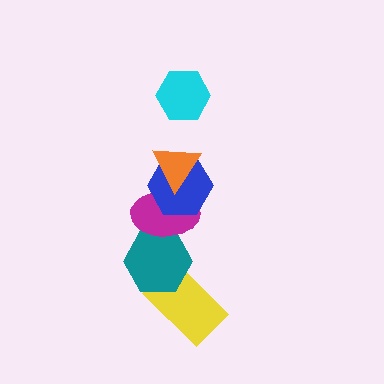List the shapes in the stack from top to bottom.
From top to bottom: the cyan hexagon, the orange triangle, the blue hexagon, the magenta ellipse, the teal hexagon, the yellow rectangle.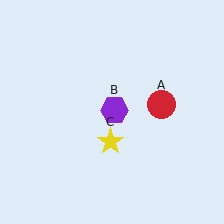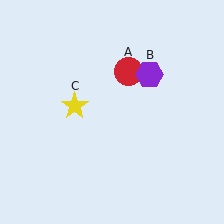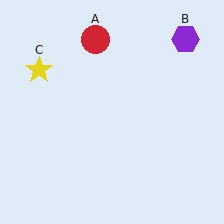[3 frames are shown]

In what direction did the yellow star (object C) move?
The yellow star (object C) moved up and to the left.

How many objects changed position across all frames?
3 objects changed position: red circle (object A), purple hexagon (object B), yellow star (object C).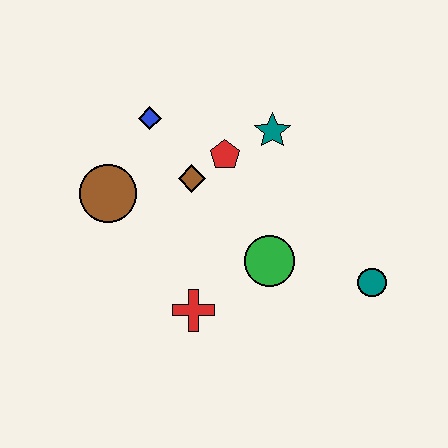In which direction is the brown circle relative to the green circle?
The brown circle is to the left of the green circle.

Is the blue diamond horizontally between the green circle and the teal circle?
No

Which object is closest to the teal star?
The red pentagon is closest to the teal star.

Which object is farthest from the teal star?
The red cross is farthest from the teal star.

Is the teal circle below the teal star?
Yes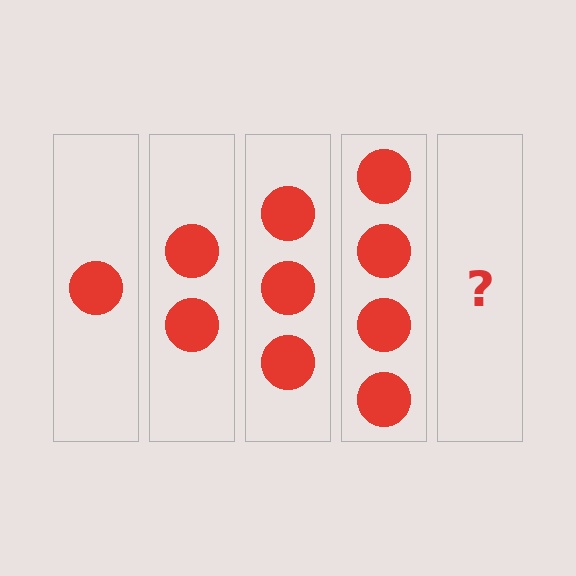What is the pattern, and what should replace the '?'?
The pattern is that each step adds one more circle. The '?' should be 5 circles.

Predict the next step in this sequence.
The next step is 5 circles.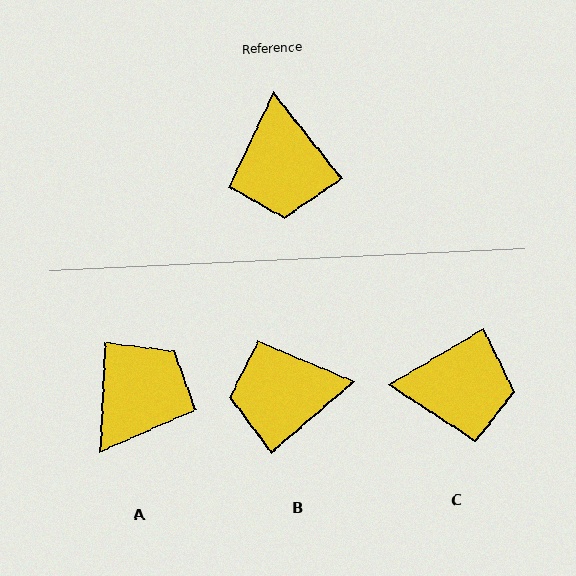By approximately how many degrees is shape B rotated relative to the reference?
Approximately 88 degrees clockwise.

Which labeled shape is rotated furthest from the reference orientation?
A, about 139 degrees away.